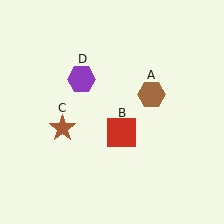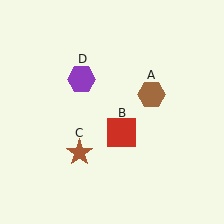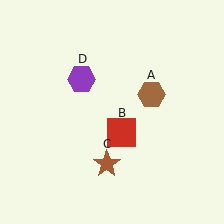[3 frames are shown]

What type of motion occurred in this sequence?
The brown star (object C) rotated counterclockwise around the center of the scene.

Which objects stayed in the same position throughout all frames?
Brown hexagon (object A) and red square (object B) and purple hexagon (object D) remained stationary.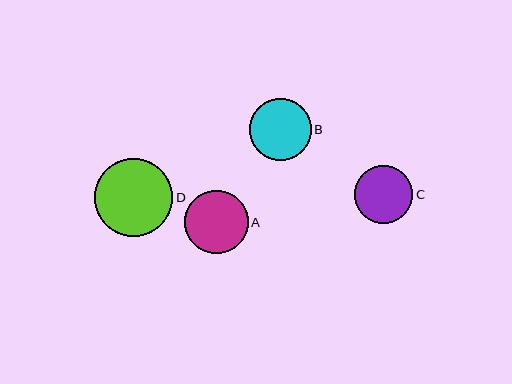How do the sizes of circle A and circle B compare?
Circle A and circle B are approximately the same size.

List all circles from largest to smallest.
From largest to smallest: D, A, B, C.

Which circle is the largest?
Circle D is the largest with a size of approximately 78 pixels.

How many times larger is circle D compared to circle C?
Circle D is approximately 1.3 times the size of circle C.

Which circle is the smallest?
Circle C is the smallest with a size of approximately 58 pixels.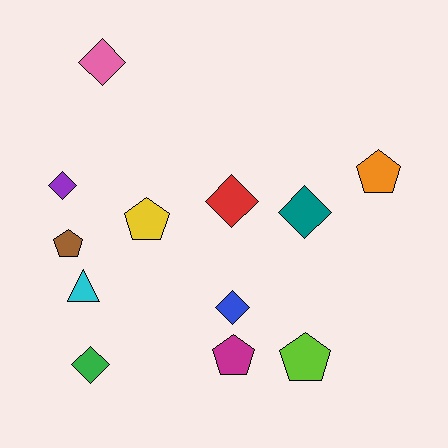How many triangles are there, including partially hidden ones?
There is 1 triangle.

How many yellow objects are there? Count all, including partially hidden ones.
There is 1 yellow object.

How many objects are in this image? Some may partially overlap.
There are 12 objects.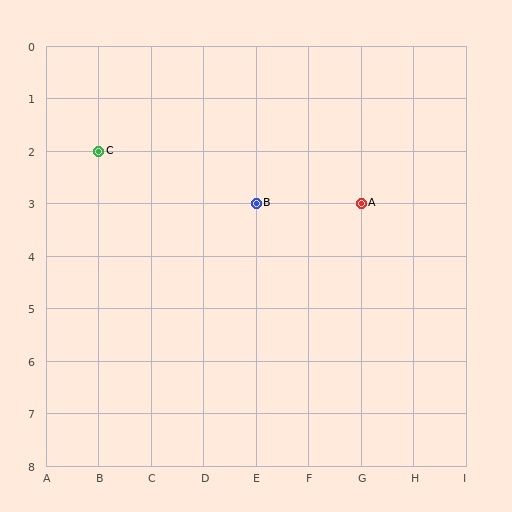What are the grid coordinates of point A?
Point A is at grid coordinates (G, 3).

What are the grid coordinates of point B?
Point B is at grid coordinates (E, 3).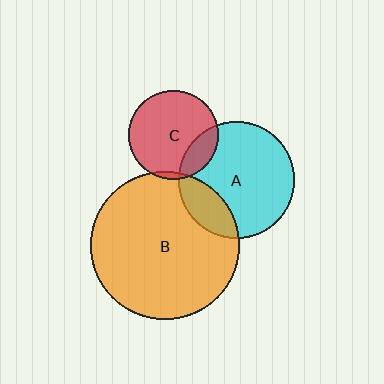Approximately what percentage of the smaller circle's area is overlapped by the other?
Approximately 20%.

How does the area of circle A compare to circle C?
Approximately 1.7 times.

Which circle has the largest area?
Circle B (orange).